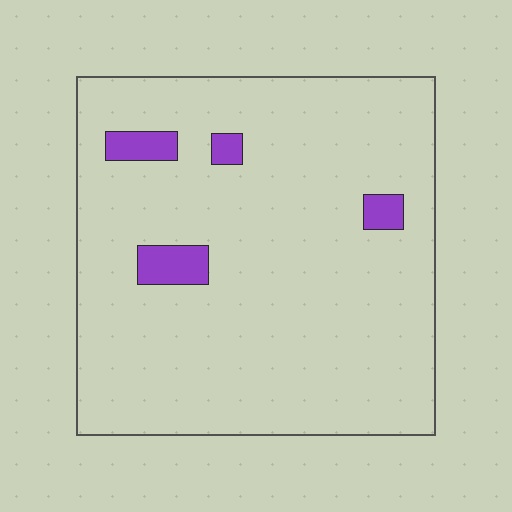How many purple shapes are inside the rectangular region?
4.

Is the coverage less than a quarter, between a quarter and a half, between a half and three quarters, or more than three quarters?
Less than a quarter.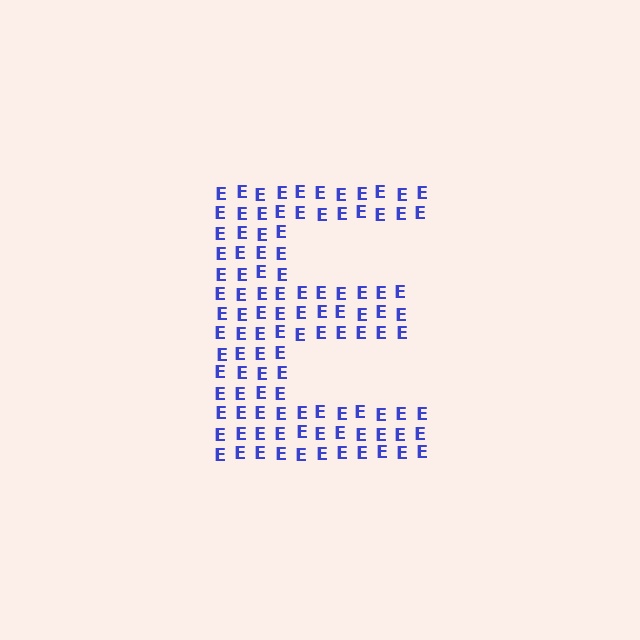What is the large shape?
The large shape is the letter E.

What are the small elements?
The small elements are letter E's.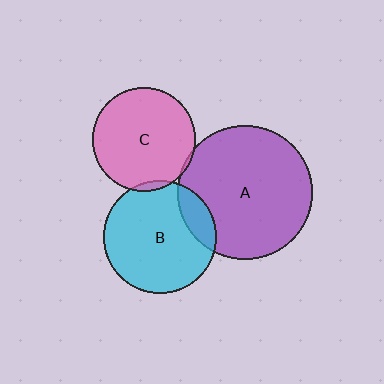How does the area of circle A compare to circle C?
Approximately 1.7 times.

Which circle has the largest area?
Circle A (purple).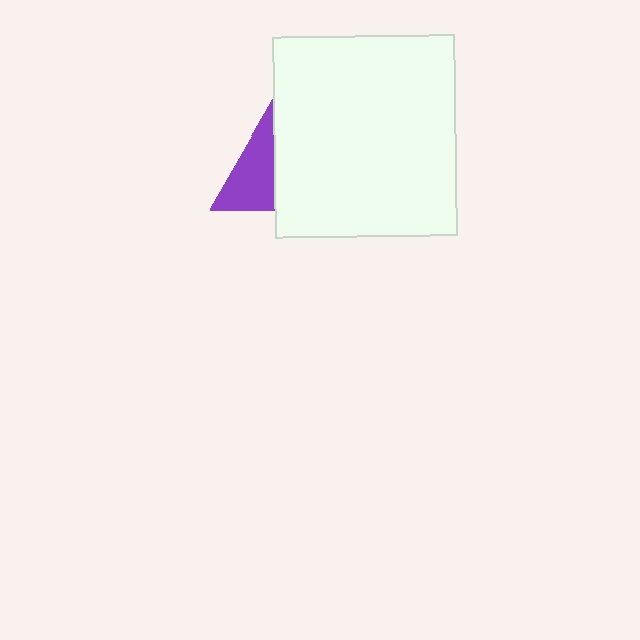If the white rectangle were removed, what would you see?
You would see the complete purple triangle.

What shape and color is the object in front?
The object in front is a white rectangle.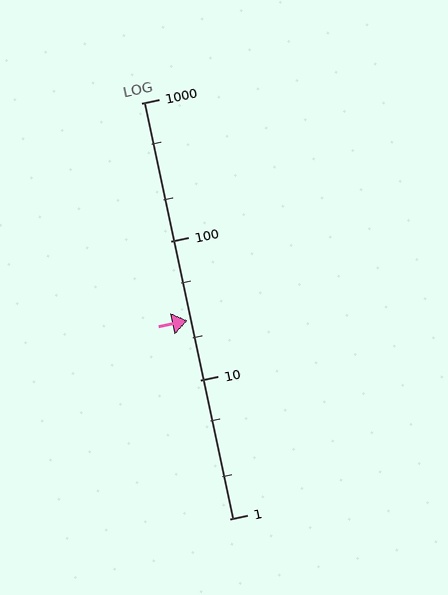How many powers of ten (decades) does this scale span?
The scale spans 3 decades, from 1 to 1000.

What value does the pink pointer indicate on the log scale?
The pointer indicates approximately 27.